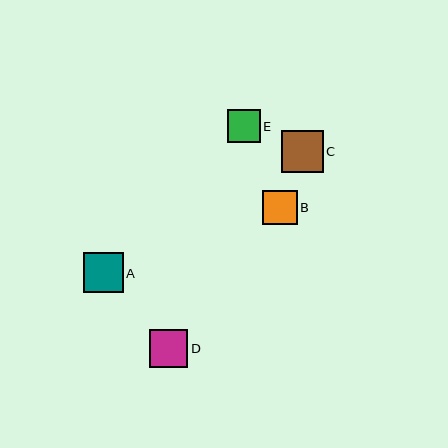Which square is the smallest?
Square E is the smallest with a size of approximately 33 pixels.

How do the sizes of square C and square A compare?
Square C and square A are approximately the same size.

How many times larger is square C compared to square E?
Square C is approximately 1.3 times the size of square E.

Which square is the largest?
Square C is the largest with a size of approximately 42 pixels.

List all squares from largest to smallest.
From largest to smallest: C, A, D, B, E.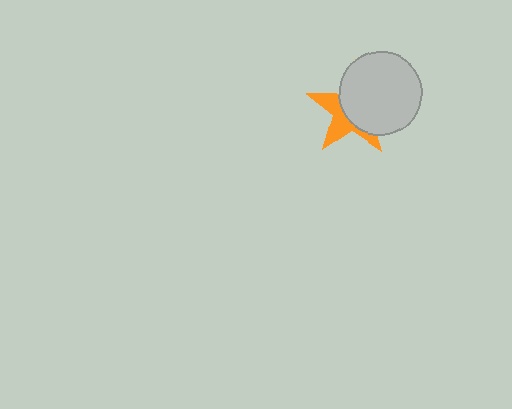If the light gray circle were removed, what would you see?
You would see the complete orange star.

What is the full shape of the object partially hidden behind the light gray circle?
The partially hidden object is an orange star.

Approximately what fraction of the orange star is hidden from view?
Roughly 60% of the orange star is hidden behind the light gray circle.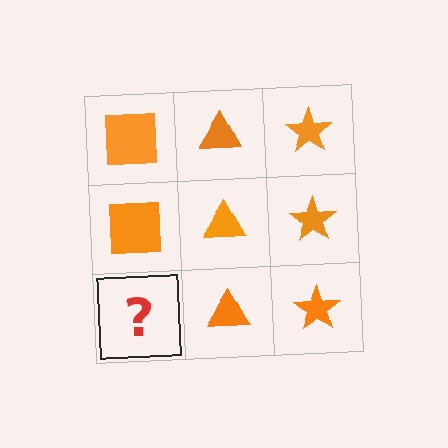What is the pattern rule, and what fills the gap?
The rule is that each column has a consistent shape. The gap should be filled with an orange square.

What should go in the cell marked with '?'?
The missing cell should contain an orange square.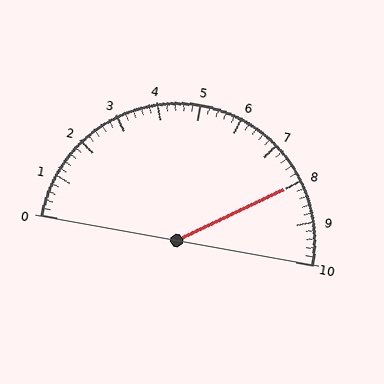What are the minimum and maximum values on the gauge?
The gauge ranges from 0 to 10.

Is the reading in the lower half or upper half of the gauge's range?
The reading is in the upper half of the range (0 to 10).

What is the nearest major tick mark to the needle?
The nearest major tick mark is 8.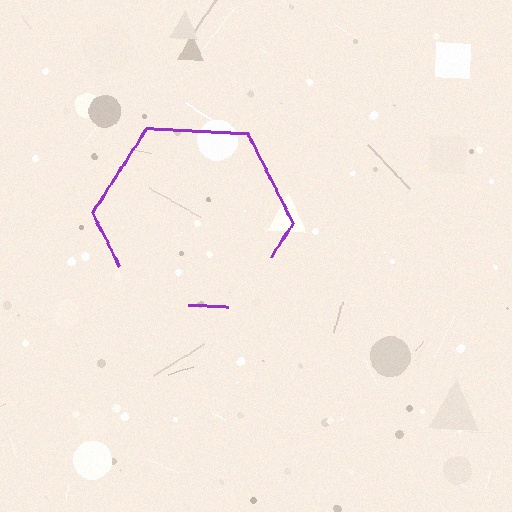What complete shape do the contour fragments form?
The contour fragments form a hexagon.